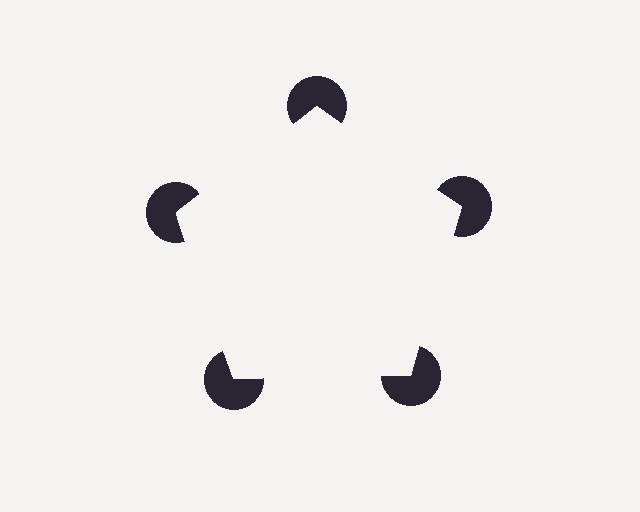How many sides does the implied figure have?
5 sides.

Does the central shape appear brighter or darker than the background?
It typically appears slightly brighter than the background, even though no actual brightness change is drawn.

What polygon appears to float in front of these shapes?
An illusory pentagon — its edges are inferred from the aligned wedge cuts in the pac-man discs, not physically drawn.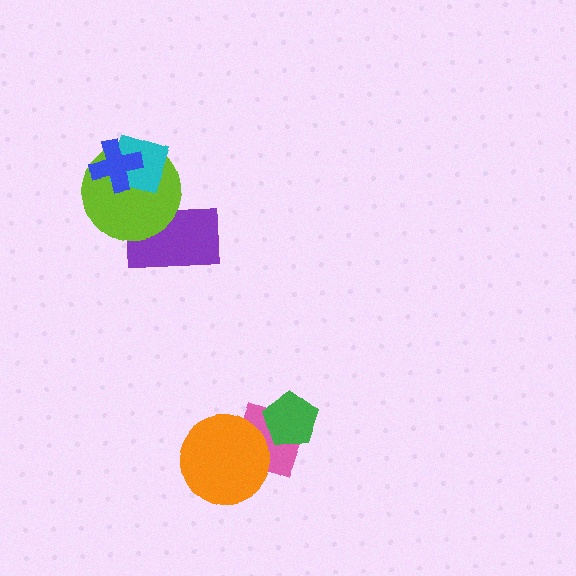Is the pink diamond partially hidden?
Yes, it is partially covered by another shape.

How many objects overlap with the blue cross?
2 objects overlap with the blue cross.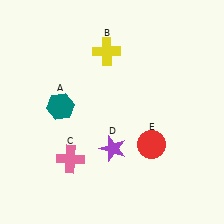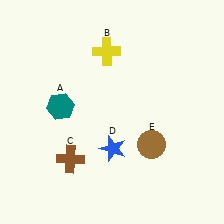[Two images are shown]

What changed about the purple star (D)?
In Image 1, D is purple. In Image 2, it changed to blue.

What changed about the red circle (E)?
In Image 1, E is red. In Image 2, it changed to brown.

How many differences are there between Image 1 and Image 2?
There are 3 differences between the two images.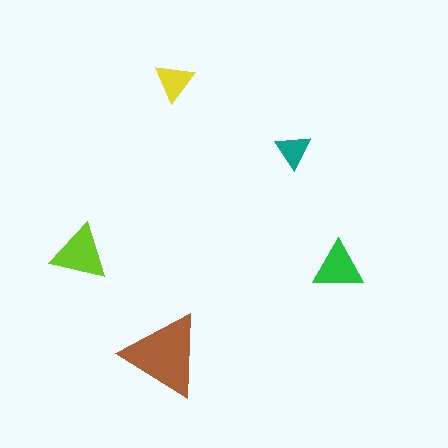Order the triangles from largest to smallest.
the brown one, the lime one, the green one, the yellow one, the teal one.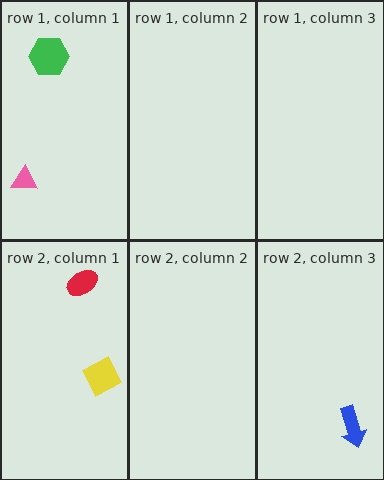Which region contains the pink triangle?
The row 1, column 1 region.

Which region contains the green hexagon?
The row 1, column 1 region.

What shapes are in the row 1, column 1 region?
The green hexagon, the pink triangle.